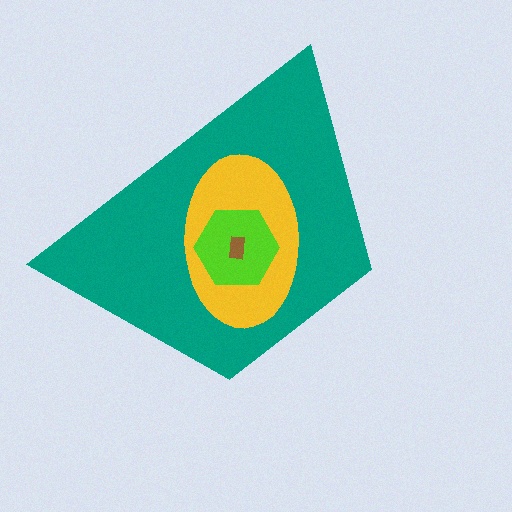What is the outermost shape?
The teal trapezoid.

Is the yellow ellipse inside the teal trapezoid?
Yes.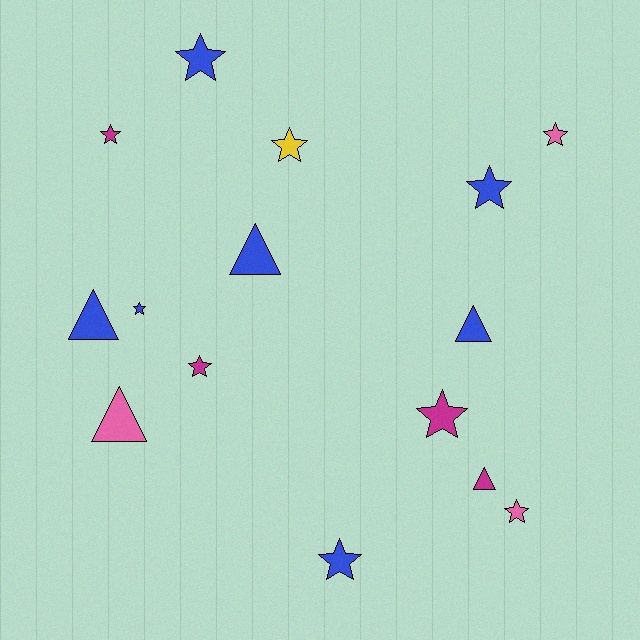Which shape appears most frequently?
Star, with 10 objects.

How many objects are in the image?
There are 15 objects.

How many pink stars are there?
There are 2 pink stars.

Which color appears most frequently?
Blue, with 7 objects.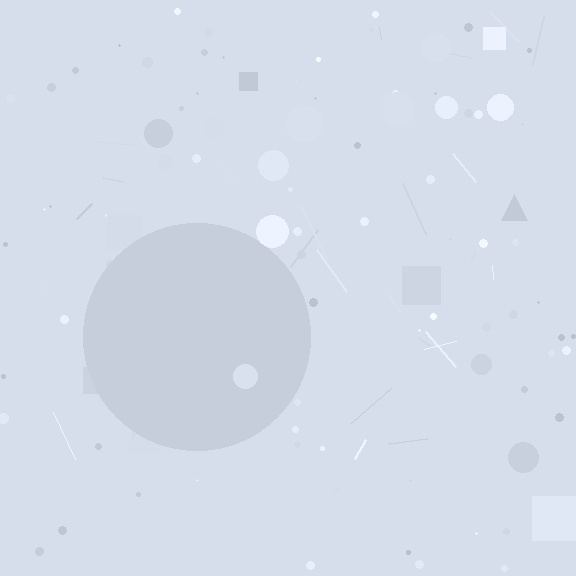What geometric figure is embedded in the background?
A circle is embedded in the background.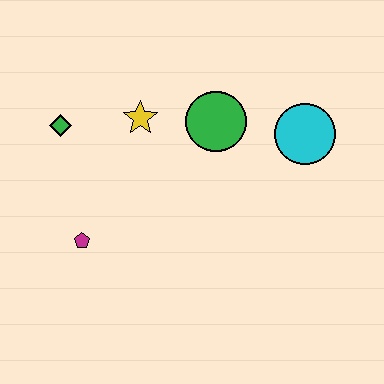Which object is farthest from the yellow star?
The cyan circle is farthest from the yellow star.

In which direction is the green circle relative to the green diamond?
The green circle is to the right of the green diamond.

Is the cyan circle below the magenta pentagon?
No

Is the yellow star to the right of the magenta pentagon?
Yes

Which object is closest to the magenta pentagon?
The green diamond is closest to the magenta pentagon.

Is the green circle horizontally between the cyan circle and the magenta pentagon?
Yes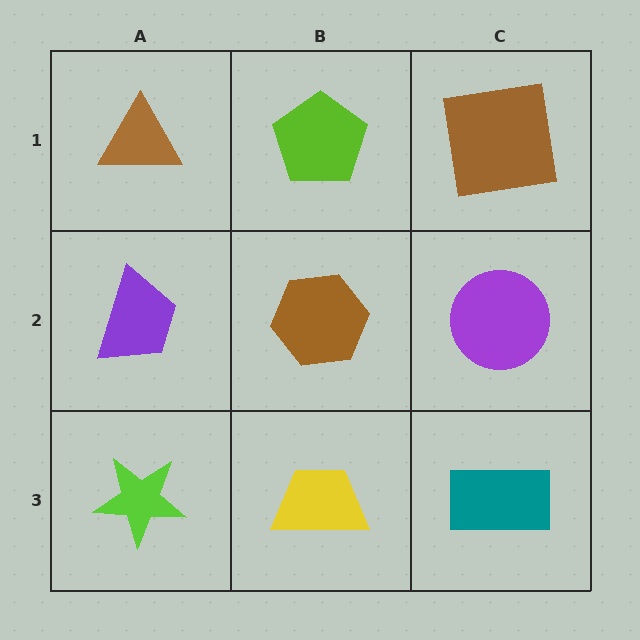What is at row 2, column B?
A brown hexagon.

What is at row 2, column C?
A purple circle.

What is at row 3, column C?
A teal rectangle.